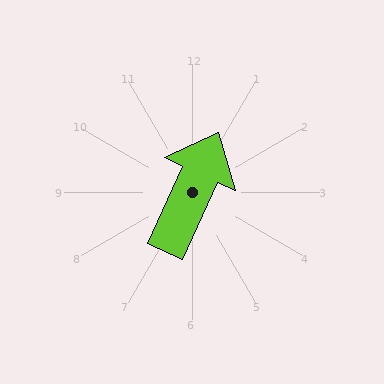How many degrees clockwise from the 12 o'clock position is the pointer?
Approximately 24 degrees.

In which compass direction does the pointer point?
Northeast.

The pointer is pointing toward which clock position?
Roughly 1 o'clock.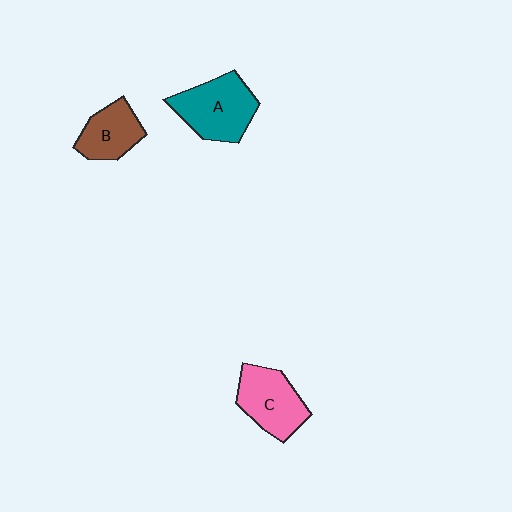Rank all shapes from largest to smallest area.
From largest to smallest: A (teal), C (pink), B (brown).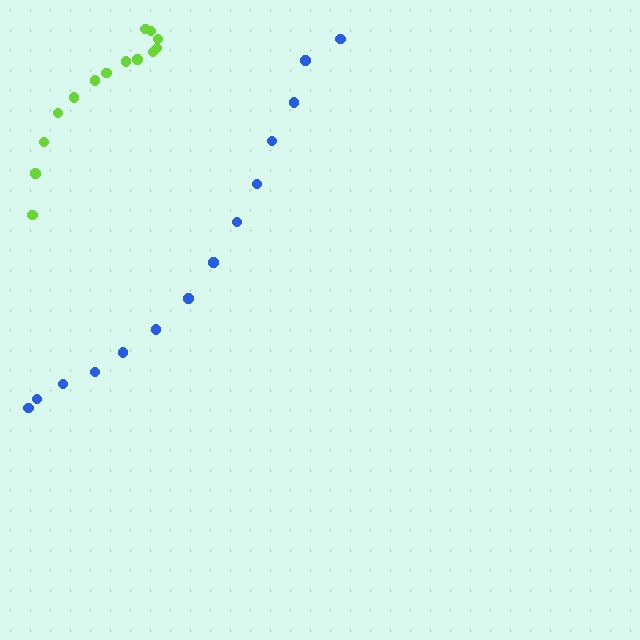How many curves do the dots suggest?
There are 2 distinct paths.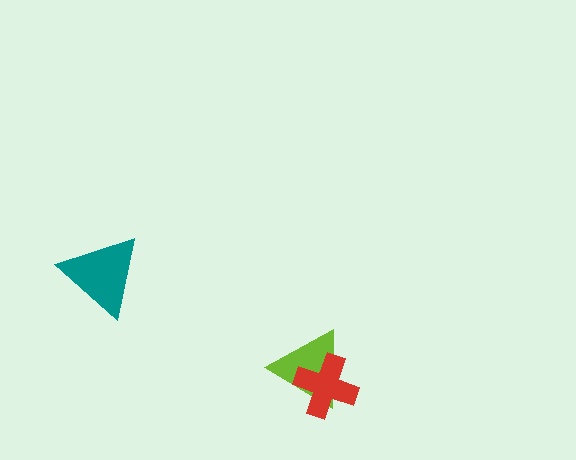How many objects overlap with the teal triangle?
0 objects overlap with the teal triangle.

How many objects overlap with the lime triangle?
1 object overlaps with the lime triangle.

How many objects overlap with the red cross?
1 object overlaps with the red cross.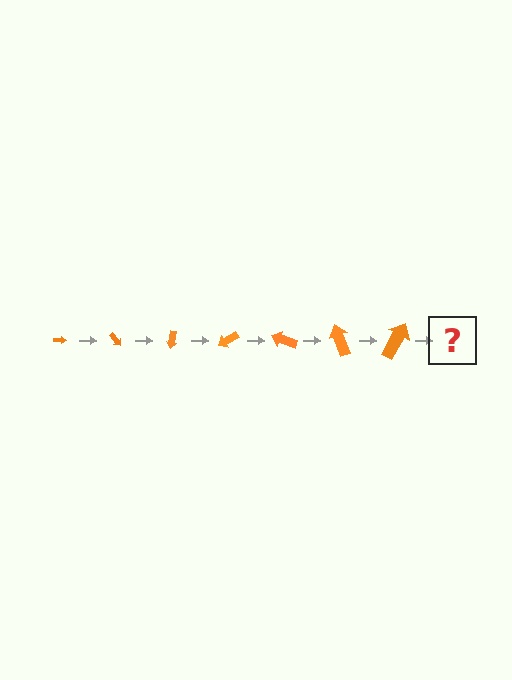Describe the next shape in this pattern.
It should be an arrow, larger than the previous one and rotated 350 degrees from the start.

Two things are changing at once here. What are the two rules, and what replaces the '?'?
The two rules are that the arrow grows larger each step and it rotates 50 degrees each step. The '?' should be an arrow, larger than the previous one and rotated 350 degrees from the start.